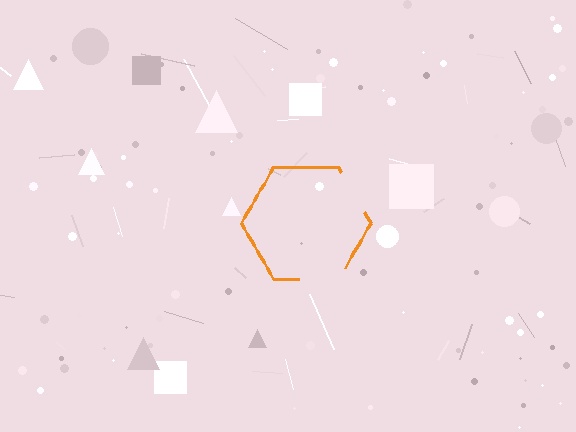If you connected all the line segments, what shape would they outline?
They would outline a hexagon.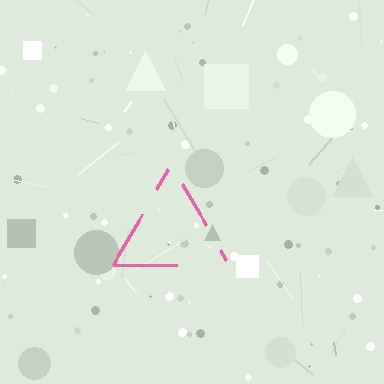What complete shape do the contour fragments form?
The contour fragments form a triangle.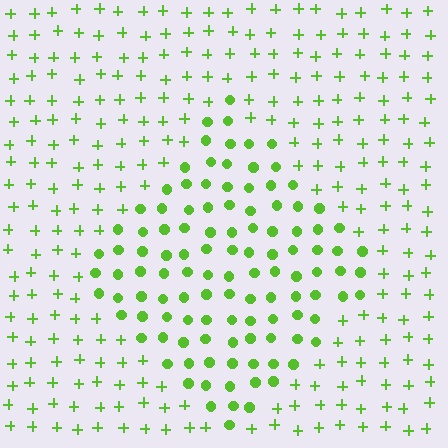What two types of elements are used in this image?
The image uses circles inside the diamond region and plus signs outside it.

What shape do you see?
I see a diamond.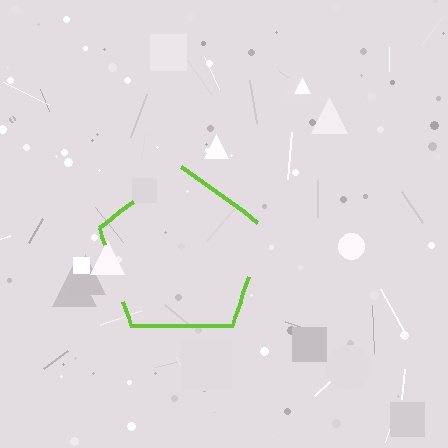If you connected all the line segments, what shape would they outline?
They would outline a pentagon.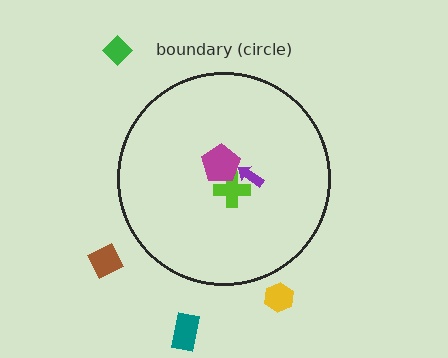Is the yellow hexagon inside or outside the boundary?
Outside.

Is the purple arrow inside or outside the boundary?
Inside.